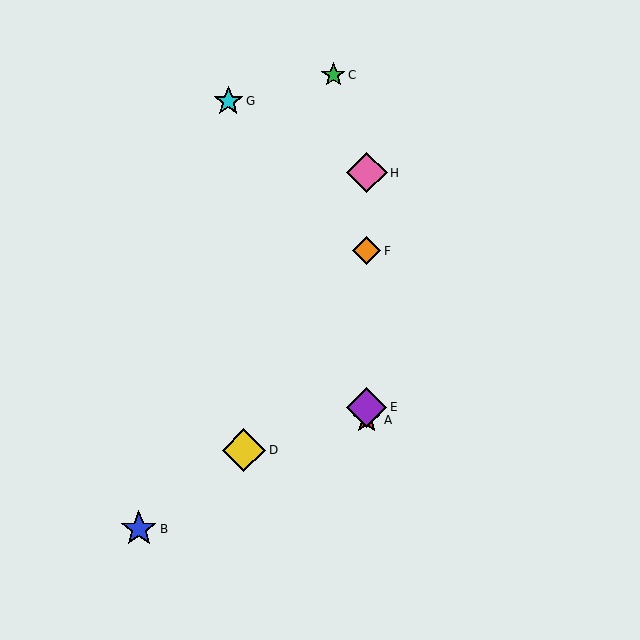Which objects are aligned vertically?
Objects A, E, F, H are aligned vertically.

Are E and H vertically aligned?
Yes, both are at x≈367.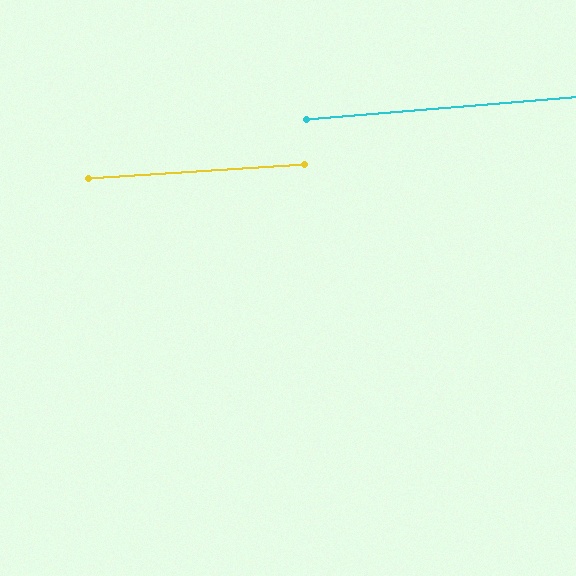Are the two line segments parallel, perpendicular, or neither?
Parallel — their directions differ by only 1.1°.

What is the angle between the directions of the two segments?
Approximately 1 degree.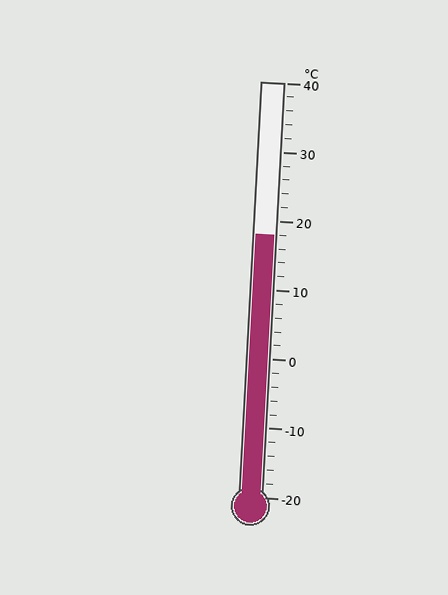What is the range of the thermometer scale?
The thermometer scale ranges from -20°C to 40°C.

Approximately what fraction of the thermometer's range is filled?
The thermometer is filled to approximately 65% of its range.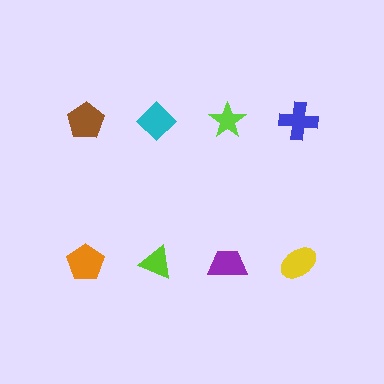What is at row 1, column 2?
A cyan diamond.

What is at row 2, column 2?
A lime triangle.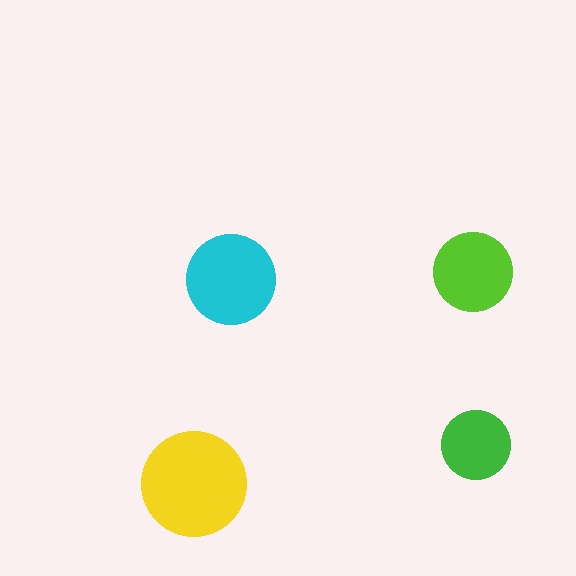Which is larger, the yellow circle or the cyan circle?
The yellow one.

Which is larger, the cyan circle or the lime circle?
The cyan one.